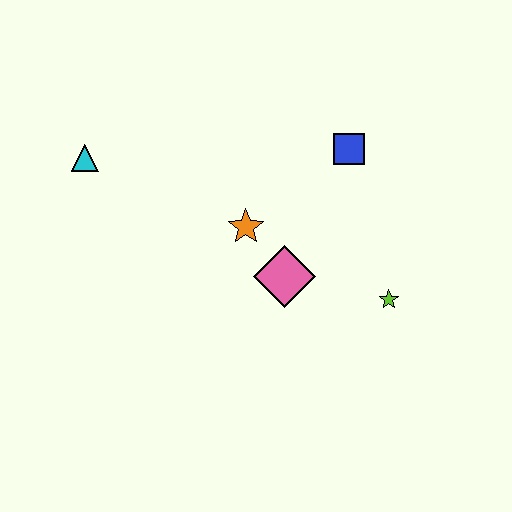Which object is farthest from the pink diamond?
The cyan triangle is farthest from the pink diamond.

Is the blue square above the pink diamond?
Yes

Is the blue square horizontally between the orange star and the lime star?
Yes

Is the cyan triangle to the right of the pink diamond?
No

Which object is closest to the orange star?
The pink diamond is closest to the orange star.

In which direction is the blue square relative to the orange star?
The blue square is to the right of the orange star.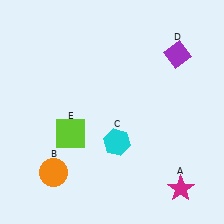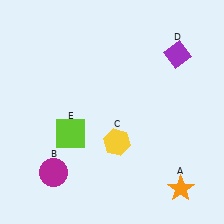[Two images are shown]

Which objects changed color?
A changed from magenta to orange. B changed from orange to magenta. C changed from cyan to yellow.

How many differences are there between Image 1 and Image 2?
There are 3 differences between the two images.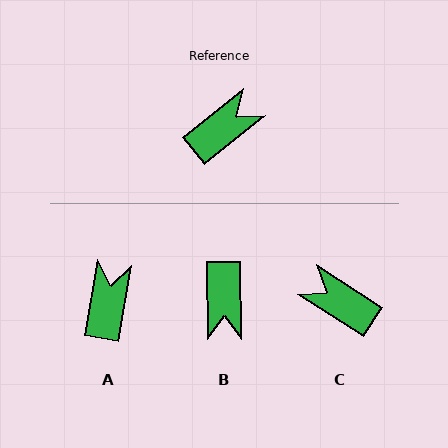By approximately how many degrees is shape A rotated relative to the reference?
Approximately 41 degrees counter-clockwise.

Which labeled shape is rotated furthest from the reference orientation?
B, about 128 degrees away.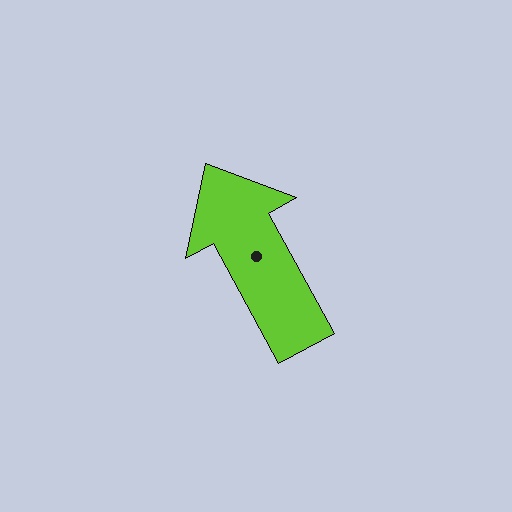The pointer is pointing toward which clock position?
Roughly 11 o'clock.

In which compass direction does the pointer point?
Northwest.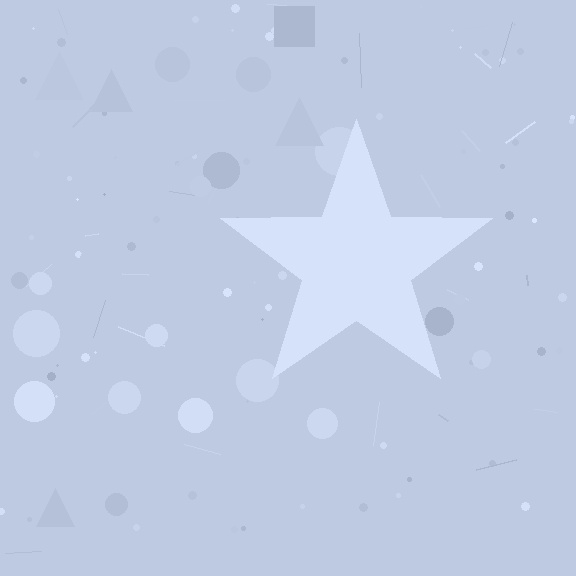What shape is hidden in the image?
A star is hidden in the image.